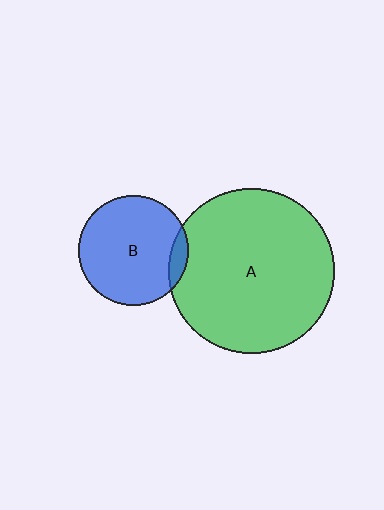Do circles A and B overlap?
Yes.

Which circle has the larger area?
Circle A (green).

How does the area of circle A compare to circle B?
Approximately 2.3 times.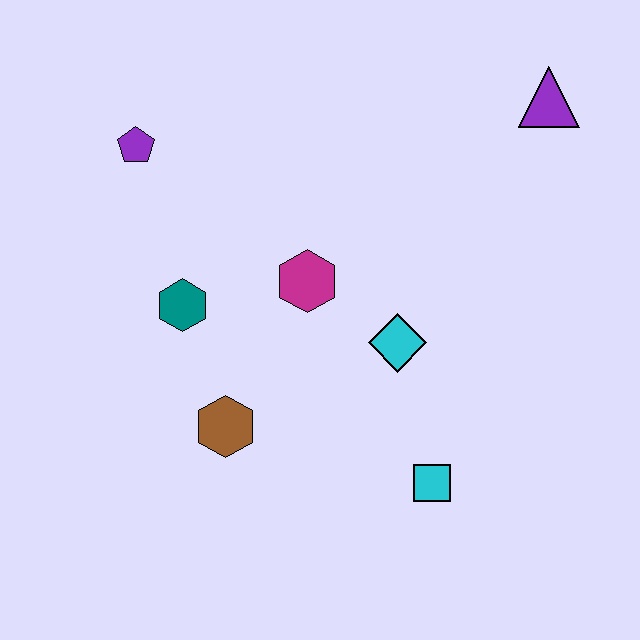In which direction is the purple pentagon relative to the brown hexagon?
The purple pentagon is above the brown hexagon.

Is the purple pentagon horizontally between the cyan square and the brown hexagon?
No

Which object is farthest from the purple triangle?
The brown hexagon is farthest from the purple triangle.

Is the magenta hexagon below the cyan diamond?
No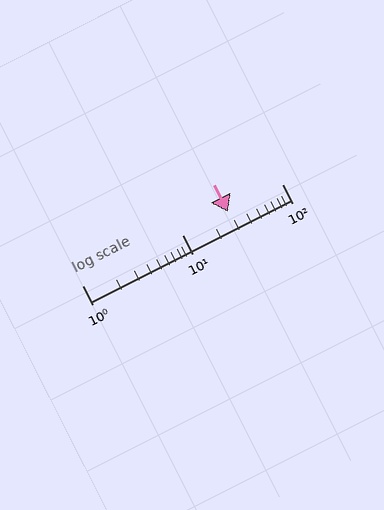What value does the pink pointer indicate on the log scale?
The pointer indicates approximately 29.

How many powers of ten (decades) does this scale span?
The scale spans 2 decades, from 1 to 100.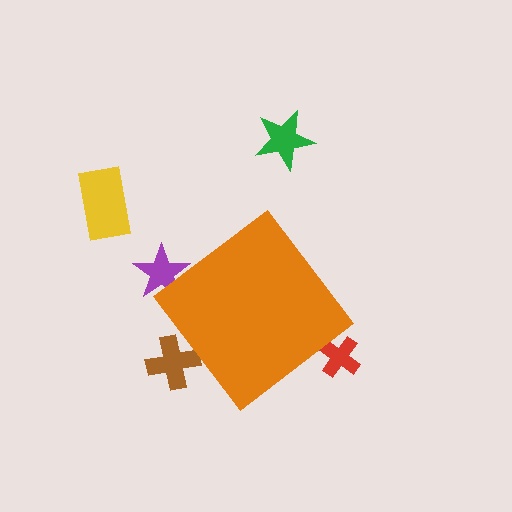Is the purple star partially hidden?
Yes, the purple star is partially hidden behind the orange diamond.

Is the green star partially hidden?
No, the green star is fully visible.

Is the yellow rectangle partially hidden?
No, the yellow rectangle is fully visible.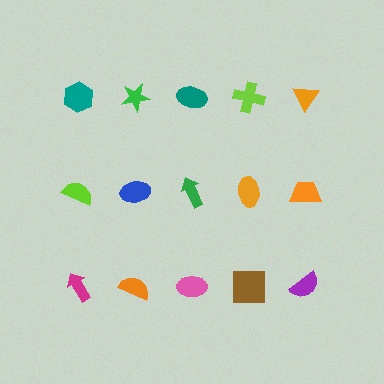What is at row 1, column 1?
A teal hexagon.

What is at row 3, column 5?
A purple semicircle.